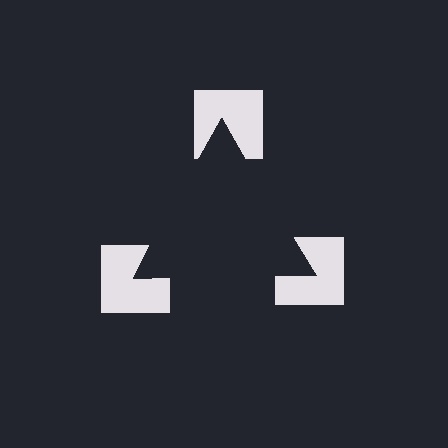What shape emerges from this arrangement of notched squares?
An illusory triangle — its edges are inferred from the aligned wedge cuts in the notched squares, not physically drawn.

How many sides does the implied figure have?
3 sides.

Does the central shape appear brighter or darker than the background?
It typically appears slightly darker than the background, even though no actual brightness change is drawn.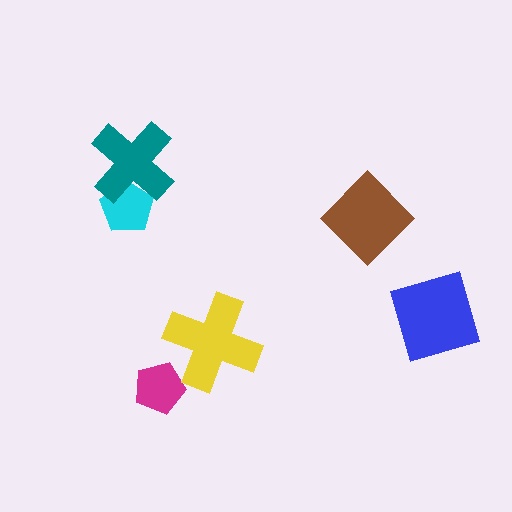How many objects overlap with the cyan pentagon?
1 object overlaps with the cyan pentagon.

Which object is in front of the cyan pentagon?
The teal cross is in front of the cyan pentagon.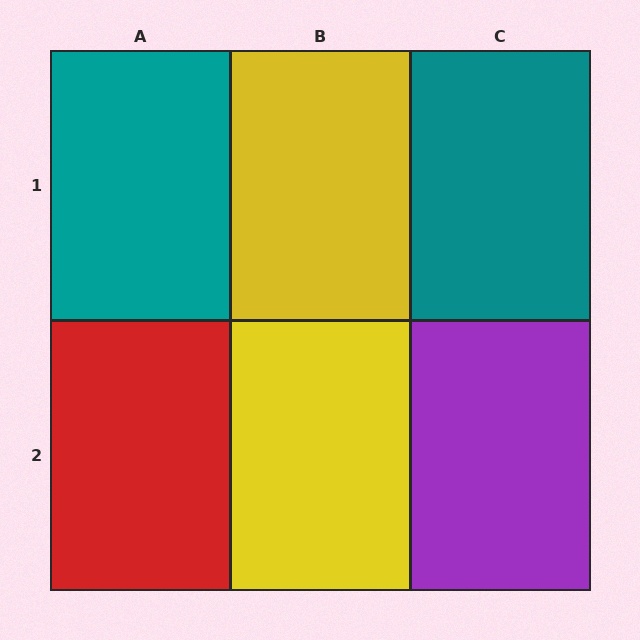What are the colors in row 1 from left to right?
Teal, yellow, teal.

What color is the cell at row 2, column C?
Purple.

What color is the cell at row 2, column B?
Yellow.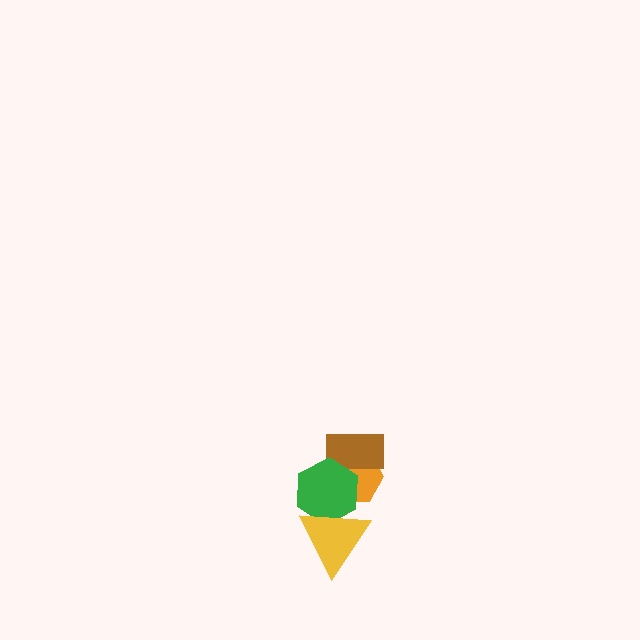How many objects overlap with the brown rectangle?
2 objects overlap with the brown rectangle.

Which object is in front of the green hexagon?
The yellow triangle is in front of the green hexagon.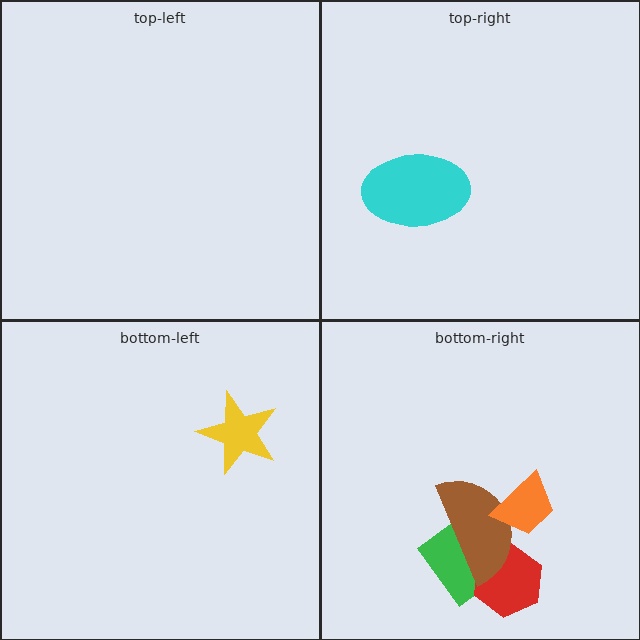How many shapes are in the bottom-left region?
1.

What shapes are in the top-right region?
The cyan ellipse.